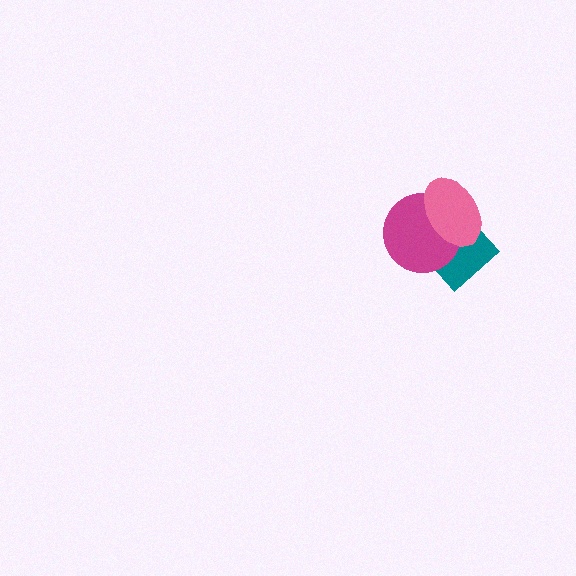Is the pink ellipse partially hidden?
No, no other shape covers it.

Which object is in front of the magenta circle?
The pink ellipse is in front of the magenta circle.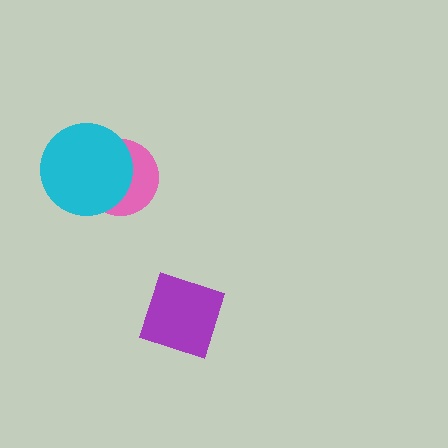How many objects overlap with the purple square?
0 objects overlap with the purple square.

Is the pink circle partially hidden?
Yes, it is partially covered by another shape.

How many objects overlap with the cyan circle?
1 object overlaps with the cyan circle.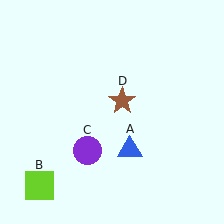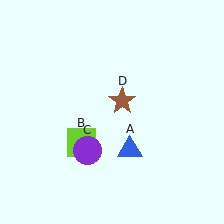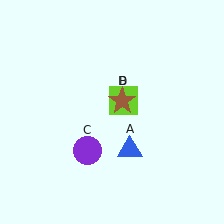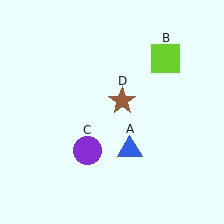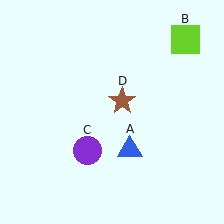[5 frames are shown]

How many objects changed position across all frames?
1 object changed position: lime square (object B).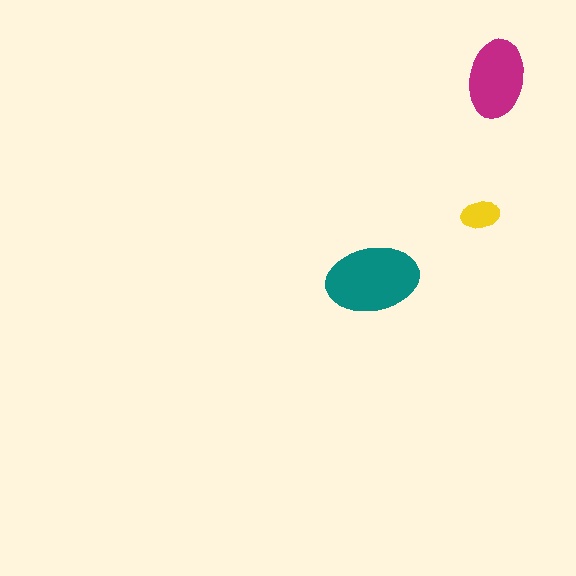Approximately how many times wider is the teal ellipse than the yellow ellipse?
About 2.5 times wider.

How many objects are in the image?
There are 3 objects in the image.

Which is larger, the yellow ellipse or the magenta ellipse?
The magenta one.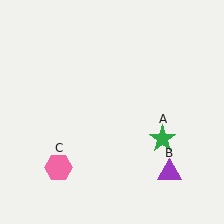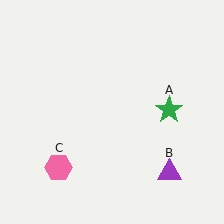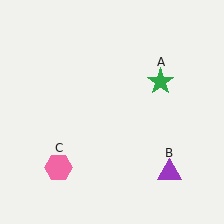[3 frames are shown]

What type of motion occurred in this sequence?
The green star (object A) rotated counterclockwise around the center of the scene.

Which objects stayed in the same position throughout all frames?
Purple triangle (object B) and pink hexagon (object C) remained stationary.